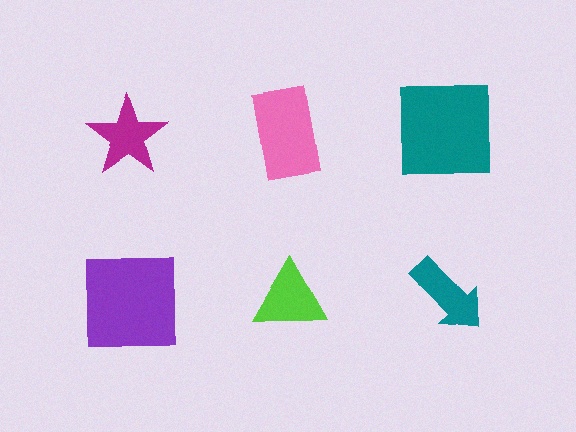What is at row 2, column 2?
A lime triangle.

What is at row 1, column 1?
A magenta star.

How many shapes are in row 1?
3 shapes.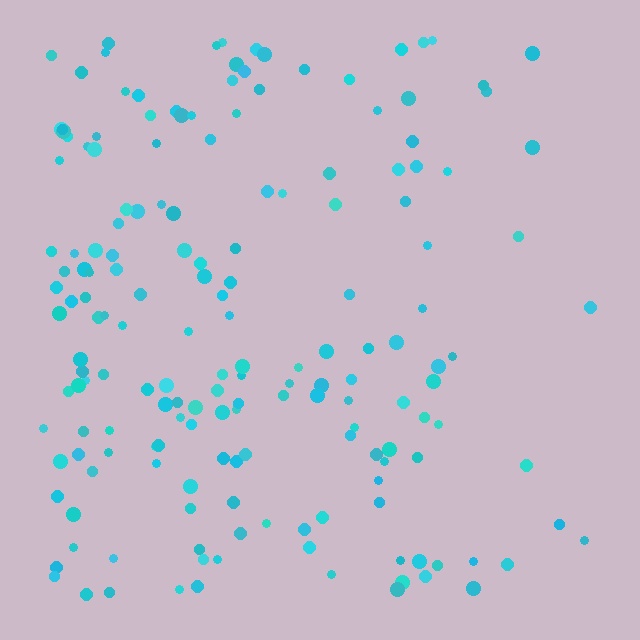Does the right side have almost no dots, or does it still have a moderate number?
Still a moderate number, just noticeably fewer than the left.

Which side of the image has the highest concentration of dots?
The left.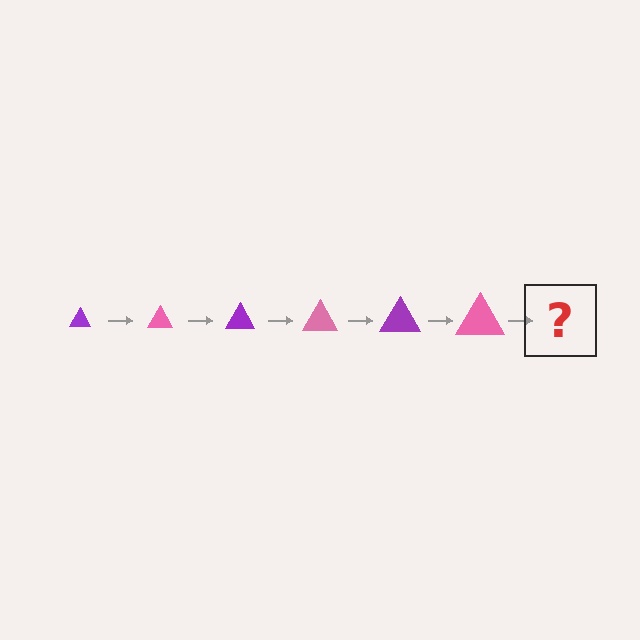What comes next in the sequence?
The next element should be a purple triangle, larger than the previous one.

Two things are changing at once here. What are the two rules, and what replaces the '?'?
The two rules are that the triangle grows larger each step and the color cycles through purple and pink. The '?' should be a purple triangle, larger than the previous one.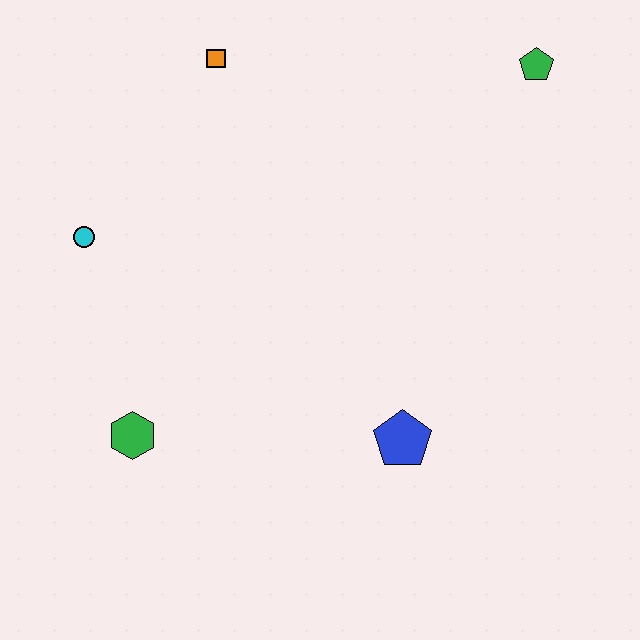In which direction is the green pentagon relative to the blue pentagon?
The green pentagon is above the blue pentagon.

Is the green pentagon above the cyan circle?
Yes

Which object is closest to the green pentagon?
The orange square is closest to the green pentagon.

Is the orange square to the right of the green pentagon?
No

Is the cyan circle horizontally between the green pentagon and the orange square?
No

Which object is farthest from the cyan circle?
The green pentagon is farthest from the cyan circle.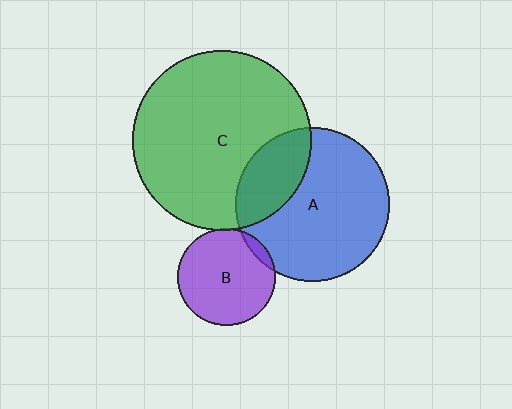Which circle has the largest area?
Circle C (green).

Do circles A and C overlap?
Yes.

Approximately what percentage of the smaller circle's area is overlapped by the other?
Approximately 25%.